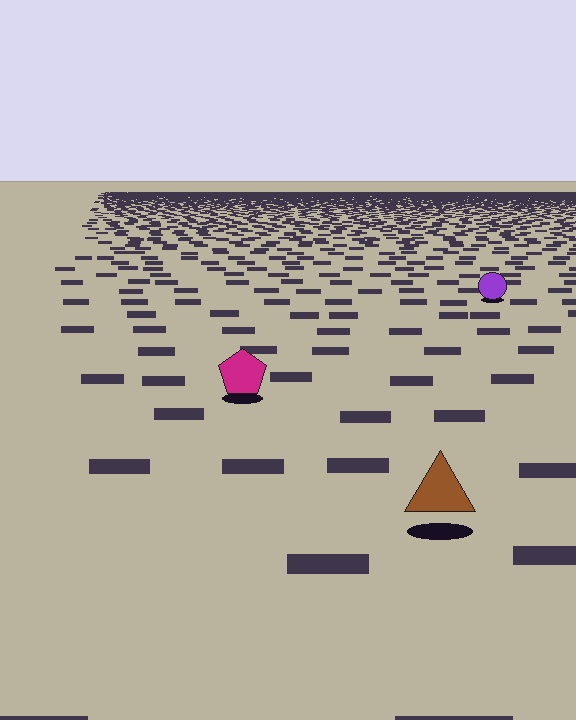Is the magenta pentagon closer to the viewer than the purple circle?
Yes. The magenta pentagon is closer — you can tell from the texture gradient: the ground texture is coarser near it.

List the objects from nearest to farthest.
From nearest to farthest: the brown triangle, the magenta pentagon, the purple circle.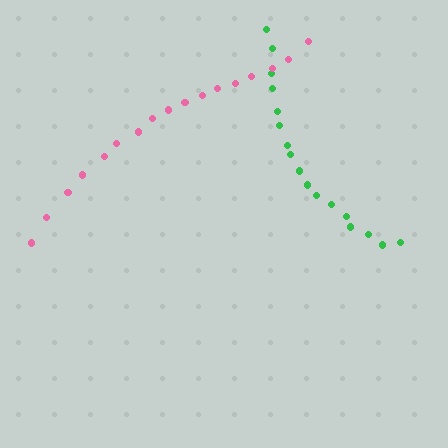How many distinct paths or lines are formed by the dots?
There are 2 distinct paths.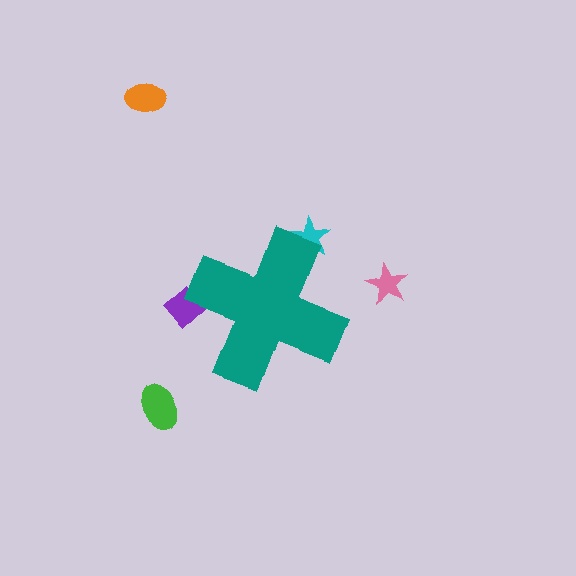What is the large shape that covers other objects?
A teal cross.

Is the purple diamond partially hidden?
Yes, the purple diamond is partially hidden behind the teal cross.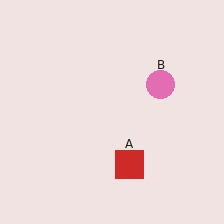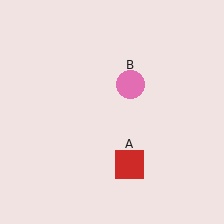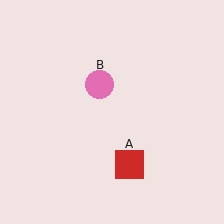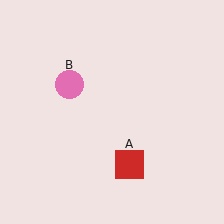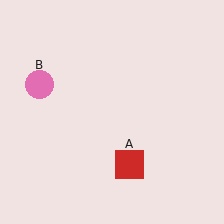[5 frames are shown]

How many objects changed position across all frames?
1 object changed position: pink circle (object B).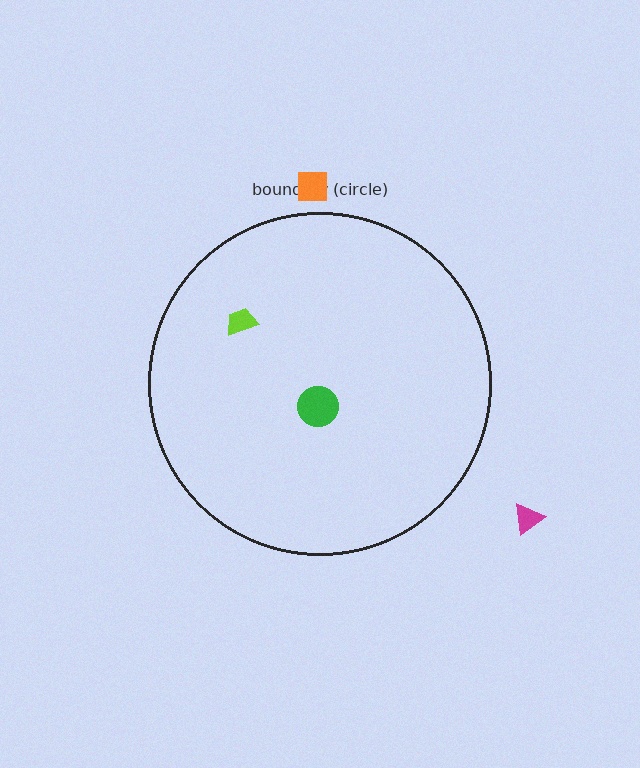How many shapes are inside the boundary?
2 inside, 2 outside.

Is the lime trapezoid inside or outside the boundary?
Inside.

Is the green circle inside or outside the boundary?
Inside.